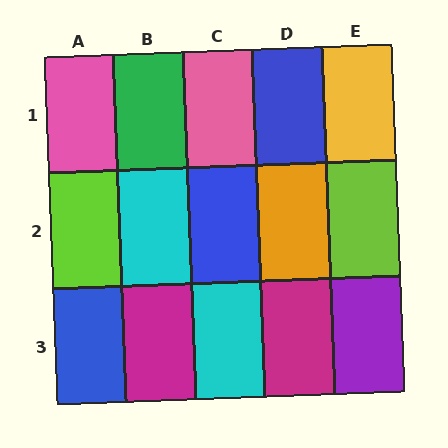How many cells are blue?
3 cells are blue.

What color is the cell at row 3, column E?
Purple.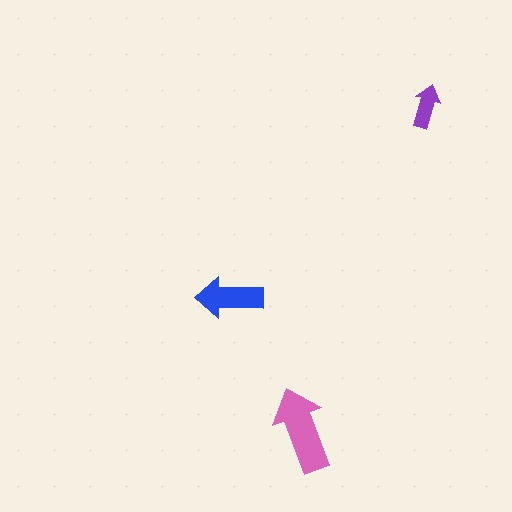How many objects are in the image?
There are 3 objects in the image.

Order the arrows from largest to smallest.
the pink one, the blue one, the purple one.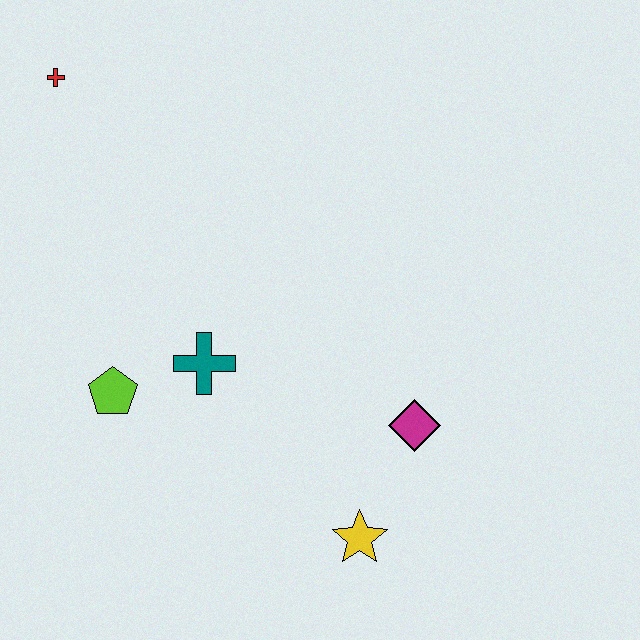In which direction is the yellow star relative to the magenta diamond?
The yellow star is below the magenta diamond.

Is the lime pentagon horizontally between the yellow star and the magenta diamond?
No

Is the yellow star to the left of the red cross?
No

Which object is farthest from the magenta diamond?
The red cross is farthest from the magenta diamond.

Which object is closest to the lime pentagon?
The teal cross is closest to the lime pentagon.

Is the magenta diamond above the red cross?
No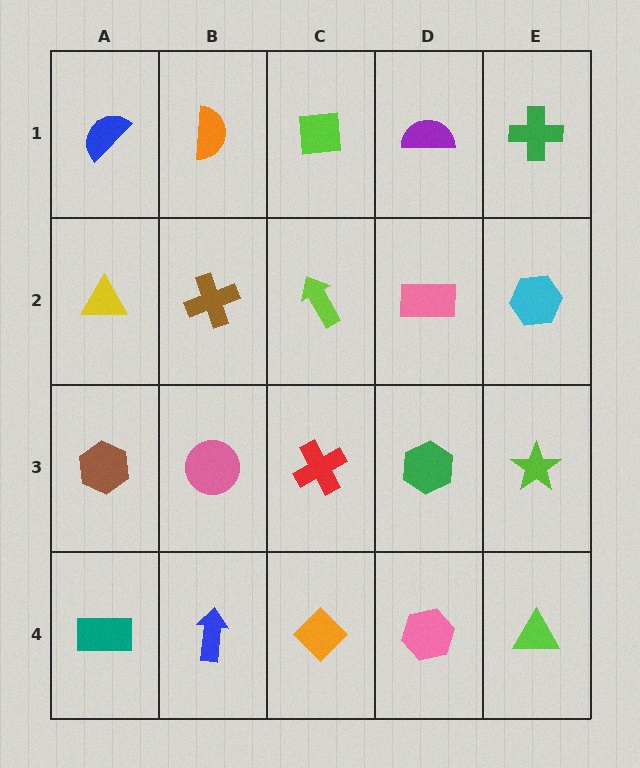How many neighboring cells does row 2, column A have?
3.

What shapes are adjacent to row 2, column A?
A blue semicircle (row 1, column A), a brown hexagon (row 3, column A), a brown cross (row 2, column B).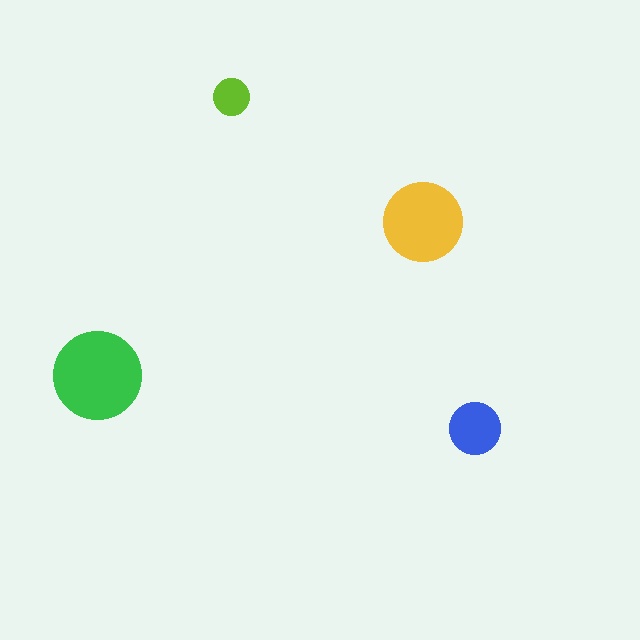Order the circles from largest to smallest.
the green one, the yellow one, the blue one, the lime one.